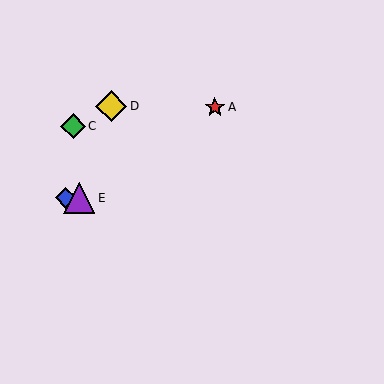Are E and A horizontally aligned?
No, E is at y≈198 and A is at y≈107.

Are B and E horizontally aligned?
Yes, both are at y≈198.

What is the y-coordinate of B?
Object B is at y≈198.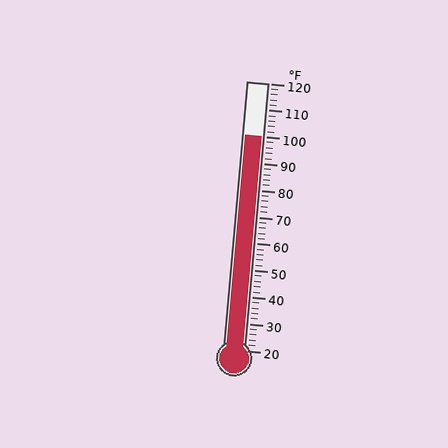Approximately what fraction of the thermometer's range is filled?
The thermometer is filled to approximately 80% of its range.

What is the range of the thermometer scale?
The thermometer scale ranges from 20°F to 120°F.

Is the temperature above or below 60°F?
The temperature is above 60°F.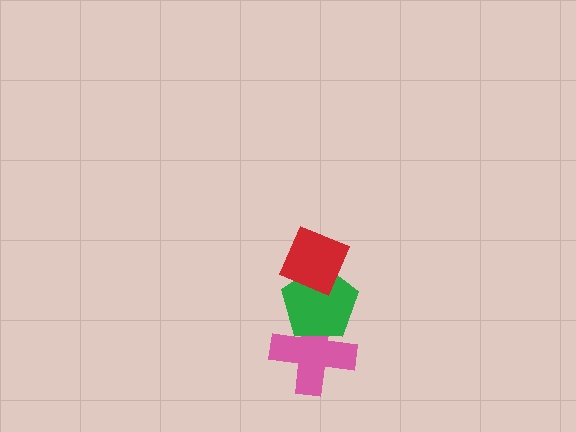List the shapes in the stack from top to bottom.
From top to bottom: the red diamond, the green pentagon, the pink cross.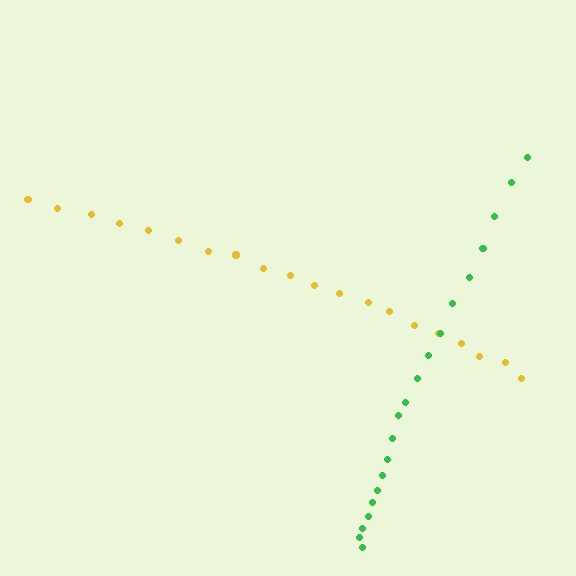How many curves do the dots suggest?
There are 2 distinct paths.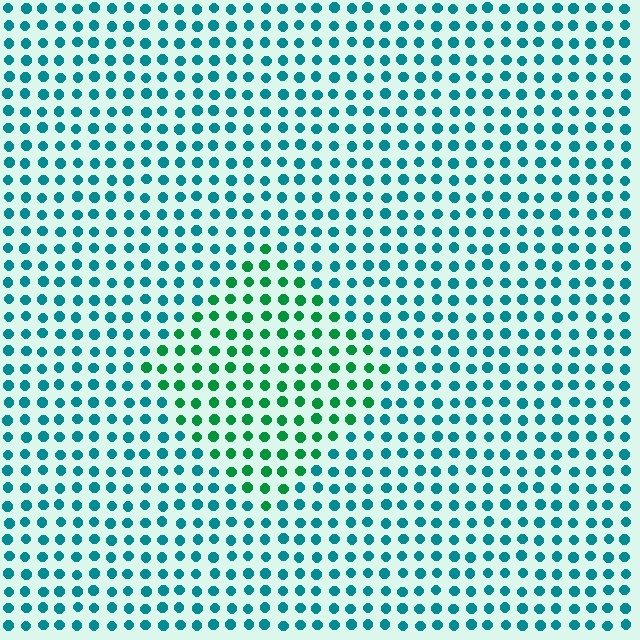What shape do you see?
I see a diamond.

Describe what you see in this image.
The image is filled with small teal elements in a uniform arrangement. A diamond-shaped region is visible where the elements are tinted to a slightly different hue, forming a subtle color boundary.